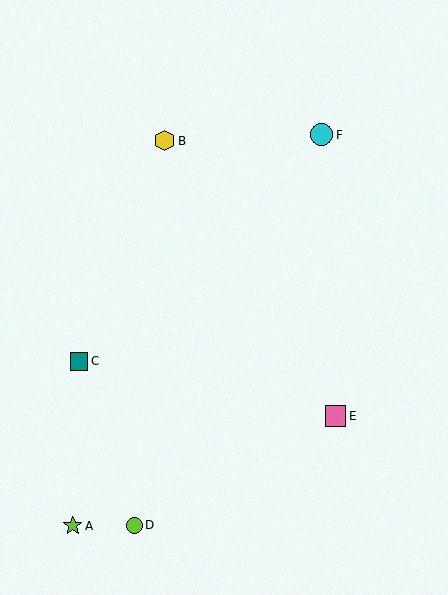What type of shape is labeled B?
Shape B is a yellow hexagon.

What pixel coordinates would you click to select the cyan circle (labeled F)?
Click at (322, 135) to select the cyan circle F.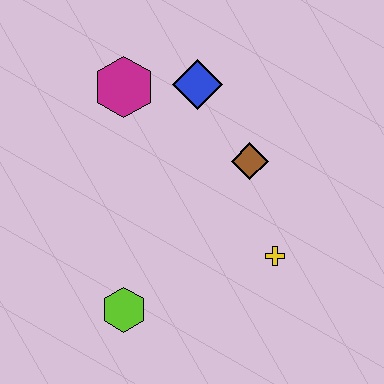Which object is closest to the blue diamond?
The magenta hexagon is closest to the blue diamond.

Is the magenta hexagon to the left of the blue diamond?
Yes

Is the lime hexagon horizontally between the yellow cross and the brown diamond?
No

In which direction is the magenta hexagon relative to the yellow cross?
The magenta hexagon is above the yellow cross.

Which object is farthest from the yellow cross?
The magenta hexagon is farthest from the yellow cross.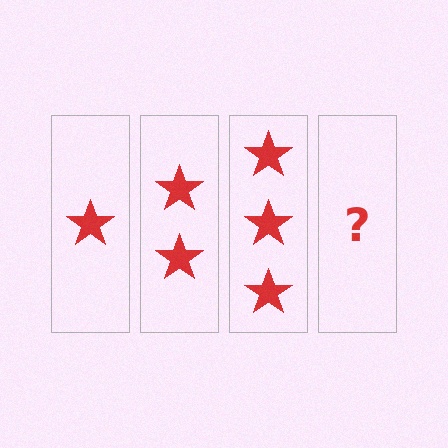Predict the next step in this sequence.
The next step is 4 stars.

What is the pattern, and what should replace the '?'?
The pattern is that each step adds one more star. The '?' should be 4 stars.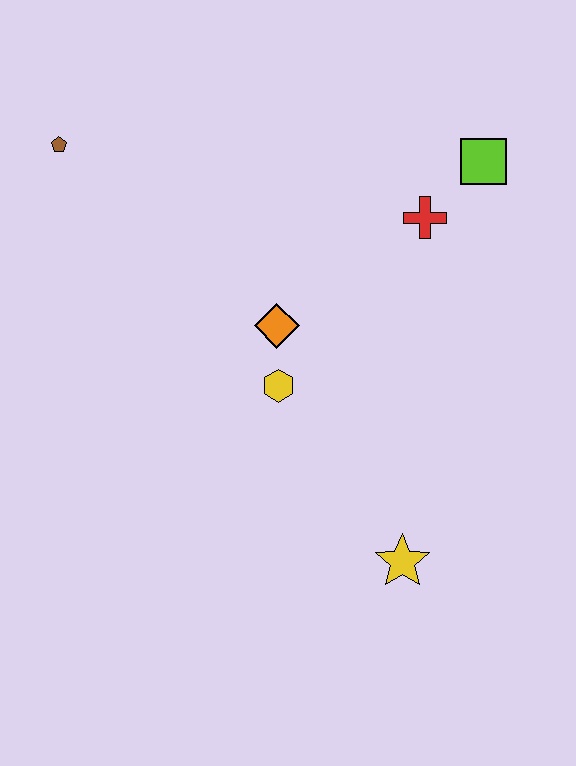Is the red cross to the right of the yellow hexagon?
Yes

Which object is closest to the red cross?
The lime square is closest to the red cross.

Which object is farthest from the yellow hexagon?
The brown pentagon is farthest from the yellow hexagon.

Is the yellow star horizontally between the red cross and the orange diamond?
Yes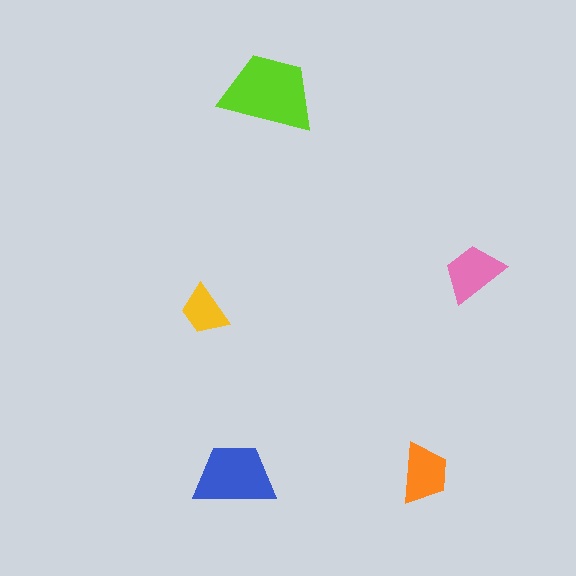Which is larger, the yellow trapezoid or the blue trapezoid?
The blue one.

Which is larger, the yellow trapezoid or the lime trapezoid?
The lime one.